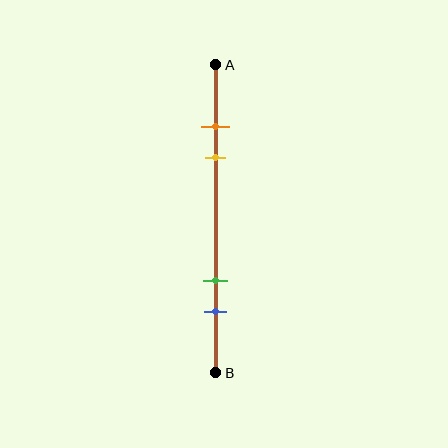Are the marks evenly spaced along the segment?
No, the marks are not evenly spaced.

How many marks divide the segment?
There are 4 marks dividing the segment.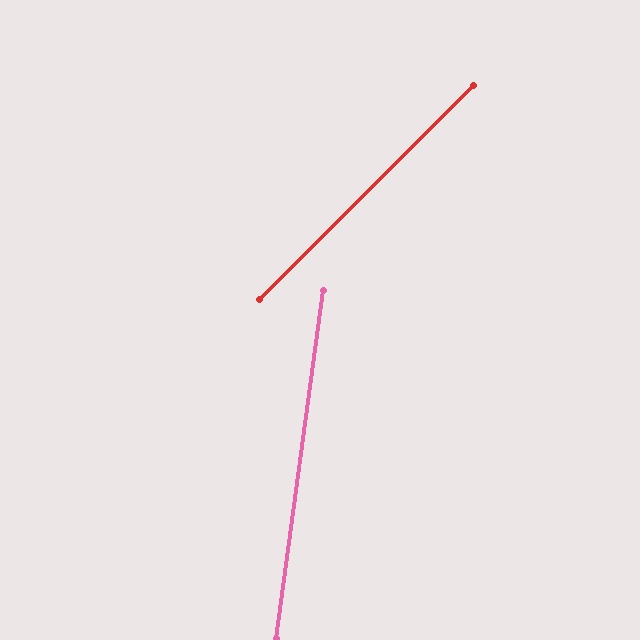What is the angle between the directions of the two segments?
Approximately 37 degrees.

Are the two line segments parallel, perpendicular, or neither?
Neither parallel nor perpendicular — they differ by about 37°.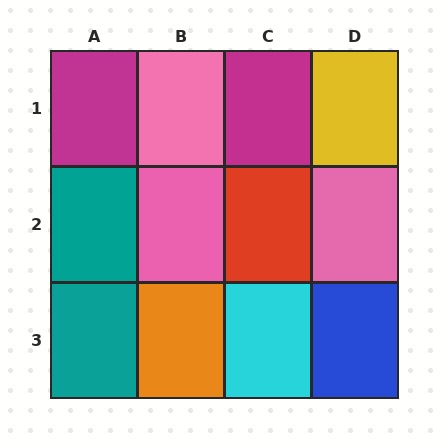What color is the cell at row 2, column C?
Red.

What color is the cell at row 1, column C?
Magenta.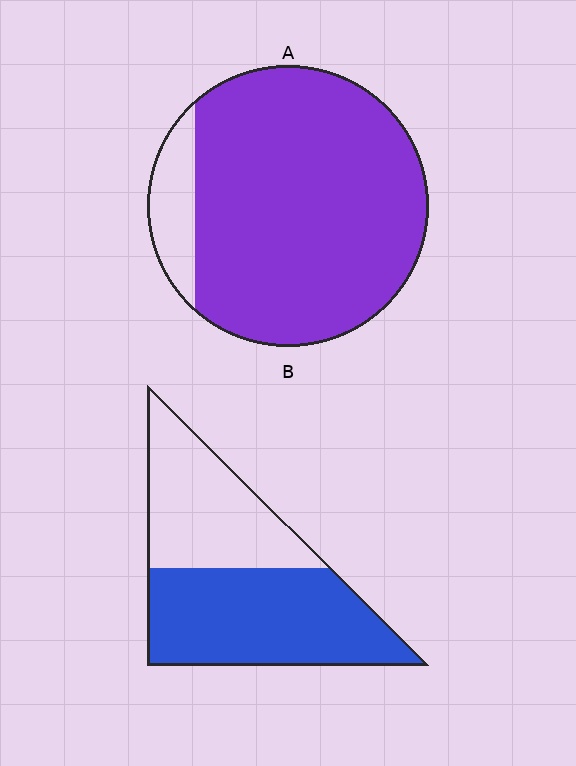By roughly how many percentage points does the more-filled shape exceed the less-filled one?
By roughly 30 percentage points (A over B).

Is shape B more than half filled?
Yes.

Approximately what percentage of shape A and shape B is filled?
A is approximately 90% and B is approximately 60%.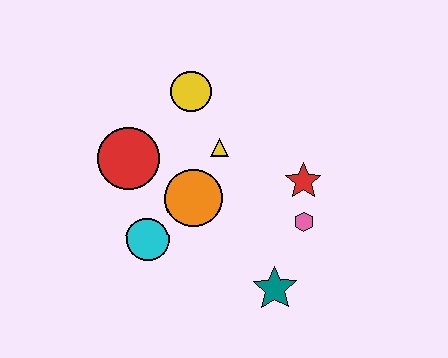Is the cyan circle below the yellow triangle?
Yes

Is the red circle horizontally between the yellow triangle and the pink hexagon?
No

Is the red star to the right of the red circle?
Yes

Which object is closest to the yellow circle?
The yellow triangle is closest to the yellow circle.